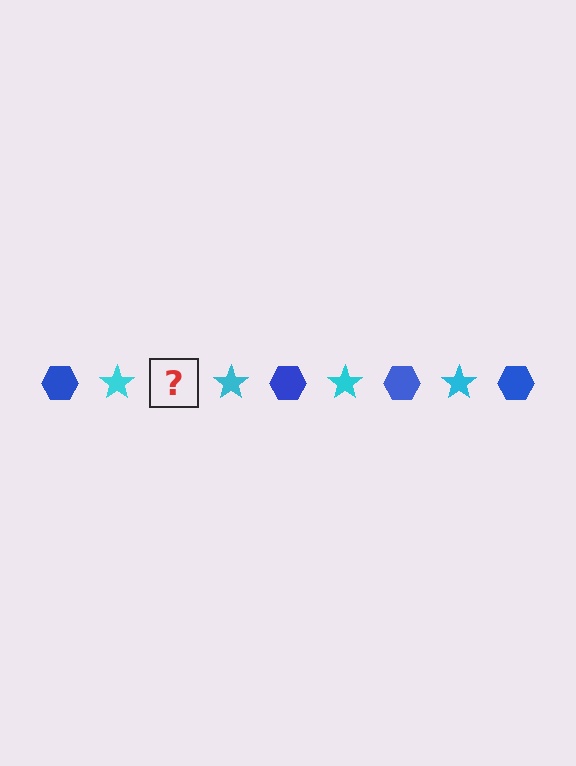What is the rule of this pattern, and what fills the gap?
The rule is that the pattern alternates between blue hexagon and cyan star. The gap should be filled with a blue hexagon.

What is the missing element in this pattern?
The missing element is a blue hexagon.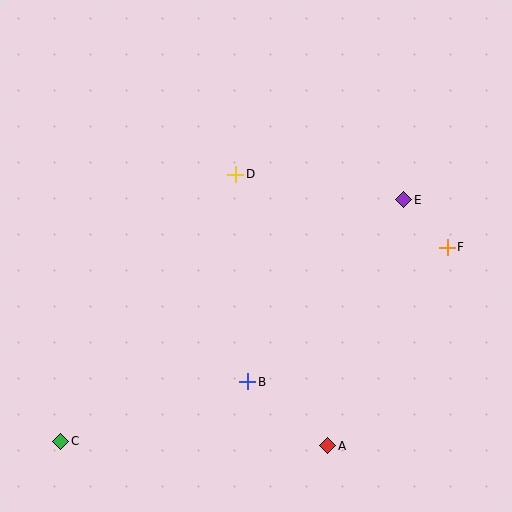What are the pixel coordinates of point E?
Point E is at (404, 200).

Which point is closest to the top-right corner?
Point E is closest to the top-right corner.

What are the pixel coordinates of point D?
Point D is at (236, 174).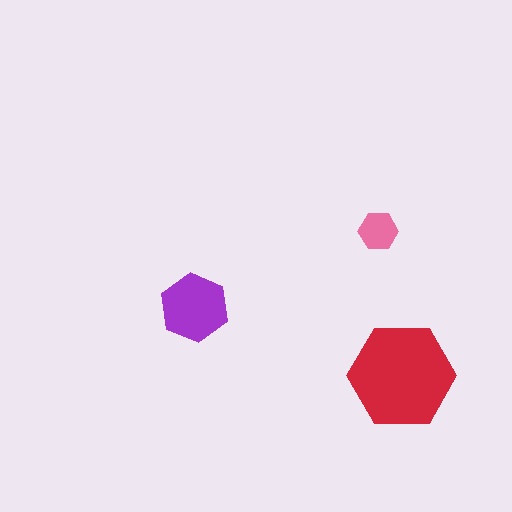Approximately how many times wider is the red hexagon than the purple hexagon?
About 1.5 times wider.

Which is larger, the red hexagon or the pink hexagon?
The red one.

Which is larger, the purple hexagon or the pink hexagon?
The purple one.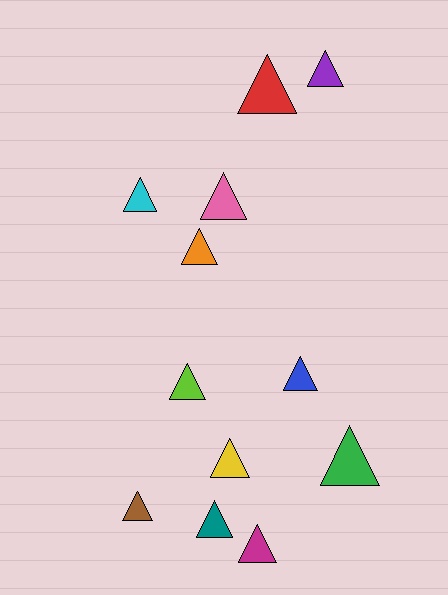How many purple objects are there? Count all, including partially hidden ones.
There is 1 purple object.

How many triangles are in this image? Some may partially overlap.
There are 12 triangles.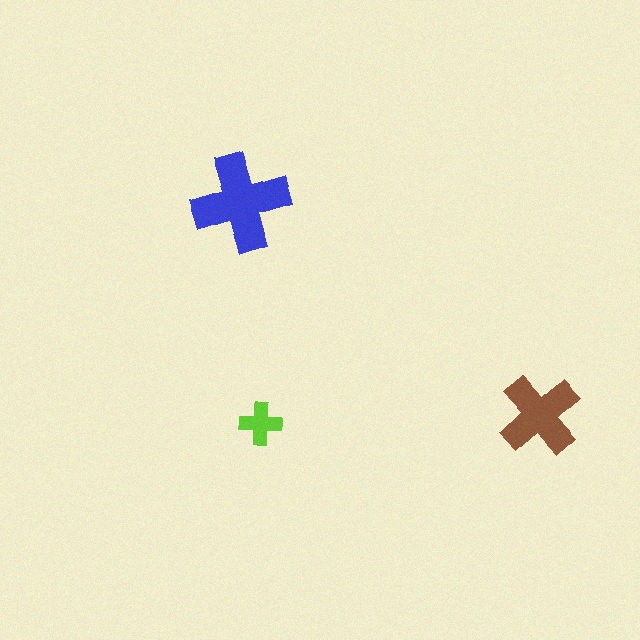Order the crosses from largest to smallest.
the blue one, the brown one, the lime one.